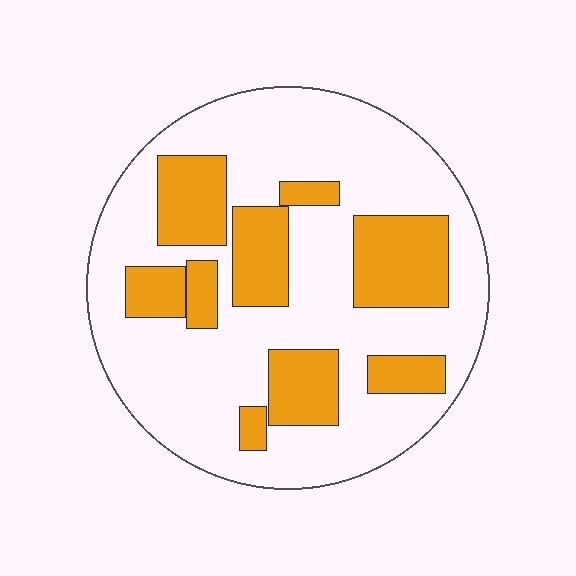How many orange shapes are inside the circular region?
9.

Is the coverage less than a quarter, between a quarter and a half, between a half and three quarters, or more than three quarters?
Between a quarter and a half.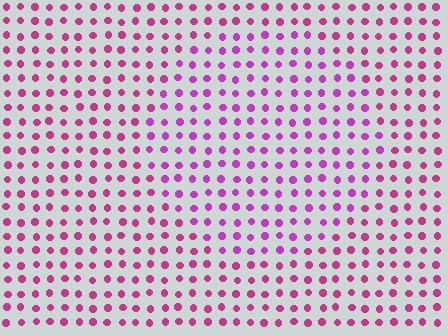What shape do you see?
I see a circle.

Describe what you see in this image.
The image is filled with small magenta elements in a uniform arrangement. A circle-shaped region is visible where the elements are tinted to a slightly different hue, forming a subtle color boundary.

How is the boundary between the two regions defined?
The boundary is defined purely by a slight shift in hue (about 23 degrees). Spacing, size, and orientation are identical on both sides.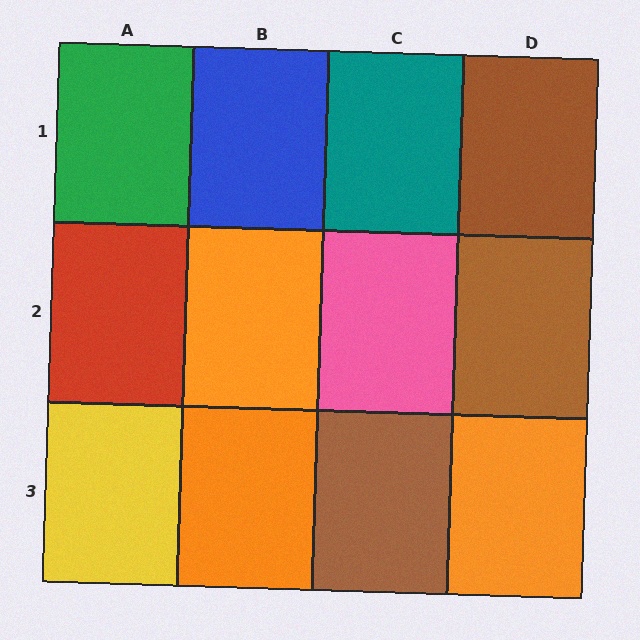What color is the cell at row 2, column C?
Pink.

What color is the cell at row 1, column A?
Green.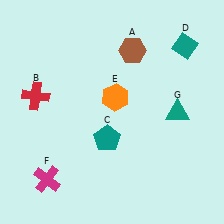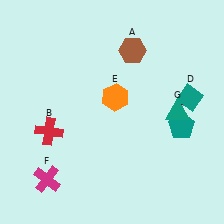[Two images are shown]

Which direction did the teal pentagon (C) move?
The teal pentagon (C) moved right.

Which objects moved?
The objects that moved are: the red cross (B), the teal pentagon (C), the teal diamond (D).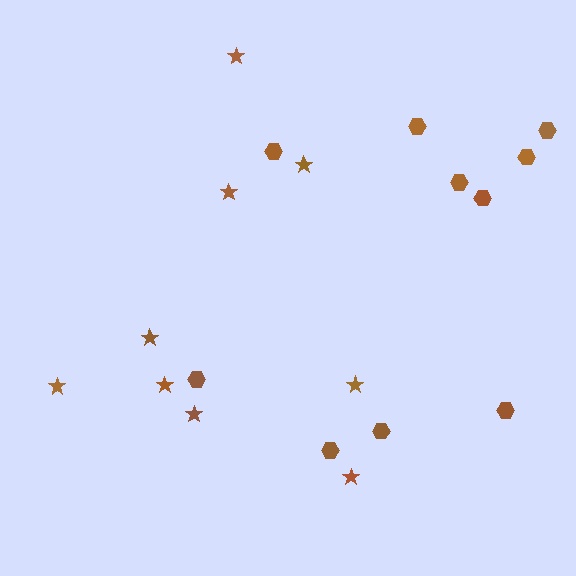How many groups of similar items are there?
There are 2 groups: one group of stars (9) and one group of hexagons (10).